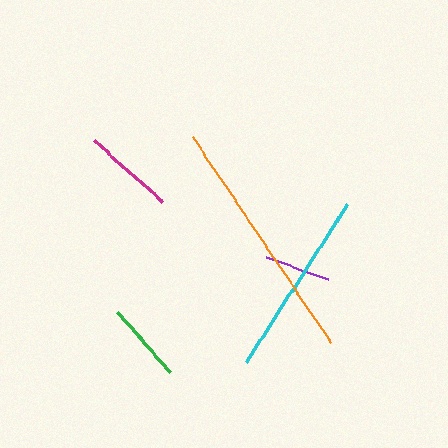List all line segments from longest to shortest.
From longest to shortest: orange, cyan, magenta, green, purple.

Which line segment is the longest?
The orange line is the longest at approximately 249 pixels.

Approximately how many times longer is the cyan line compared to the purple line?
The cyan line is approximately 2.9 times the length of the purple line.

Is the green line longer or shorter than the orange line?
The orange line is longer than the green line.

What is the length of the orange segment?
The orange segment is approximately 249 pixels long.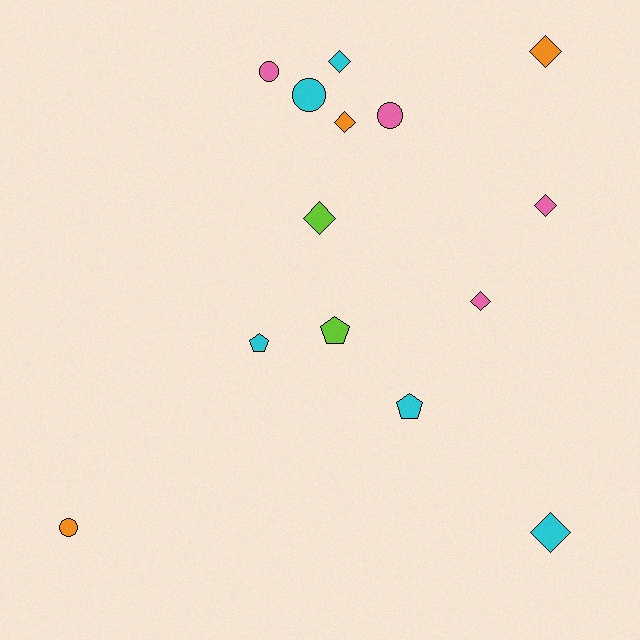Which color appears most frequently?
Cyan, with 5 objects.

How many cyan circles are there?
There is 1 cyan circle.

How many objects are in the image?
There are 14 objects.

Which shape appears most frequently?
Diamond, with 7 objects.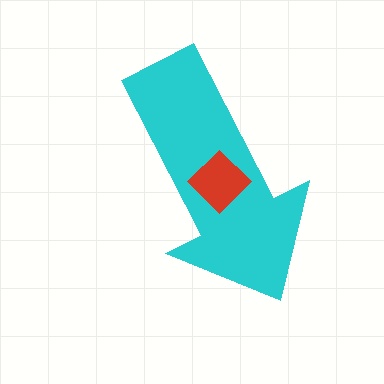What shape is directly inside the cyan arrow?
The red diamond.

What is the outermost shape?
The cyan arrow.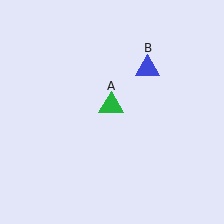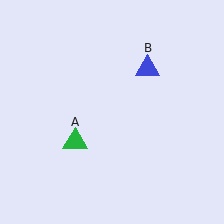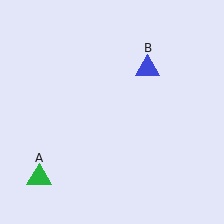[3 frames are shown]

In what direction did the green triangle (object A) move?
The green triangle (object A) moved down and to the left.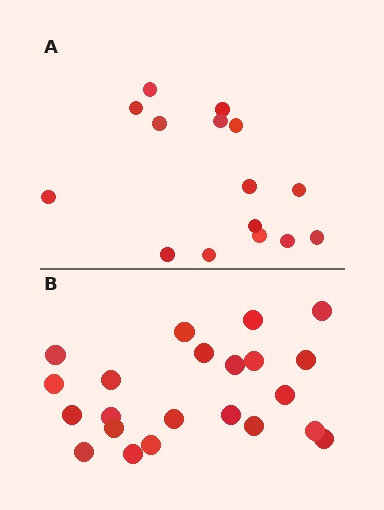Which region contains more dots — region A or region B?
Region B (the bottom region) has more dots.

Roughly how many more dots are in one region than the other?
Region B has roughly 8 or so more dots than region A.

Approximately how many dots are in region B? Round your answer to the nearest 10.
About 20 dots. (The exact count is 22, which rounds to 20.)